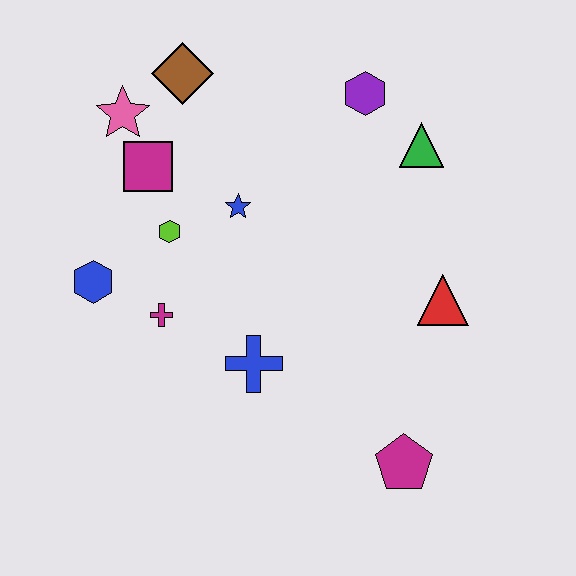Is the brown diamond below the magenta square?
No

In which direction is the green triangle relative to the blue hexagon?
The green triangle is to the right of the blue hexagon.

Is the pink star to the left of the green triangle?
Yes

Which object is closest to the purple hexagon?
The green triangle is closest to the purple hexagon.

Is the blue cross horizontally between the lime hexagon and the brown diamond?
No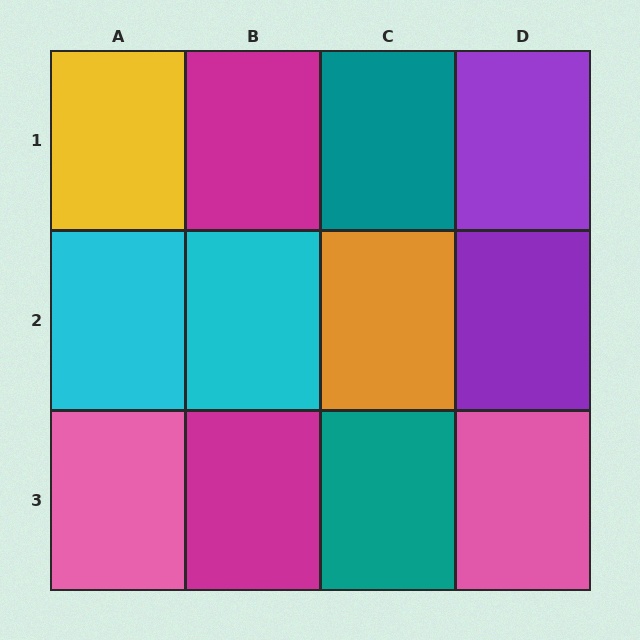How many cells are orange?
1 cell is orange.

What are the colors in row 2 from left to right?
Cyan, cyan, orange, purple.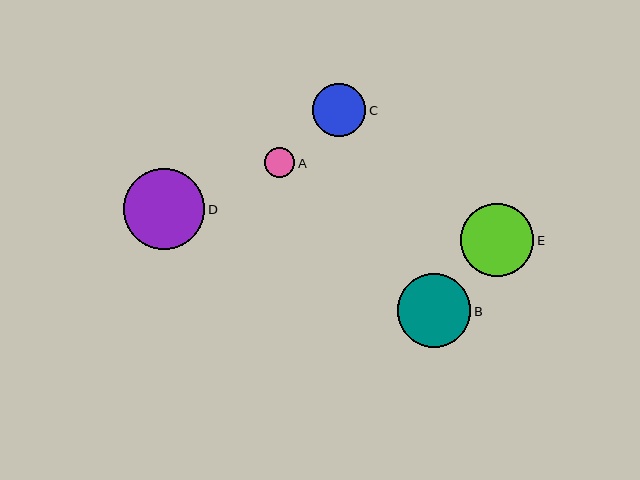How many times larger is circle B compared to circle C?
Circle B is approximately 1.4 times the size of circle C.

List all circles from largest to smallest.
From largest to smallest: D, B, E, C, A.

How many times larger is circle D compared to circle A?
Circle D is approximately 2.7 times the size of circle A.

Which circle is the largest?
Circle D is the largest with a size of approximately 81 pixels.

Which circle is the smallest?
Circle A is the smallest with a size of approximately 30 pixels.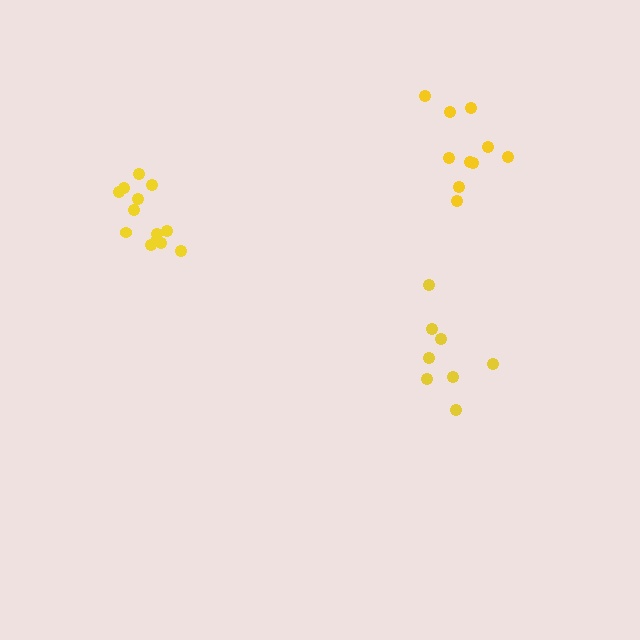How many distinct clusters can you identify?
There are 3 distinct clusters.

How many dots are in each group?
Group 1: 10 dots, Group 2: 8 dots, Group 3: 13 dots (31 total).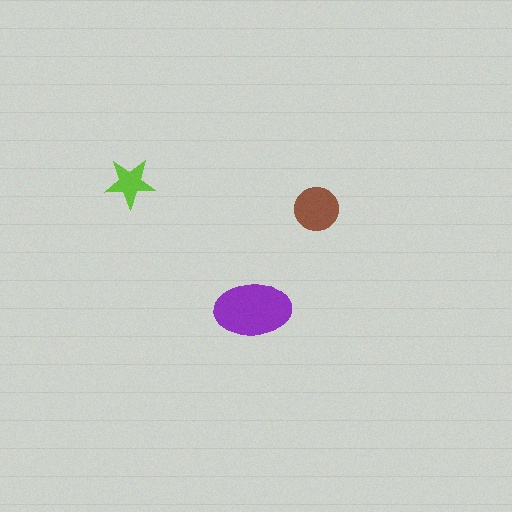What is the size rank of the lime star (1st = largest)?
3rd.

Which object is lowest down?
The purple ellipse is bottommost.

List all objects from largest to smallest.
The purple ellipse, the brown circle, the lime star.